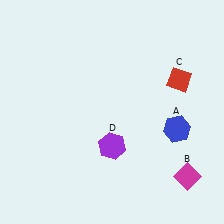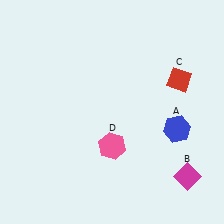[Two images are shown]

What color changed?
The hexagon (D) changed from purple in Image 1 to pink in Image 2.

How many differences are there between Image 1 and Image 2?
There is 1 difference between the two images.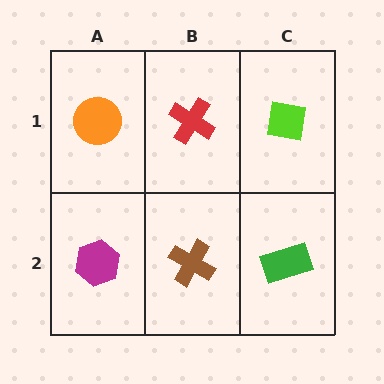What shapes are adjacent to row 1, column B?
A brown cross (row 2, column B), an orange circle (row 1, column A), a lime square (row 1, column C).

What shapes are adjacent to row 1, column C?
A green rectangle (row 2, column C), a red cross (row 1, column B).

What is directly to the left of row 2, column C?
A brown cross.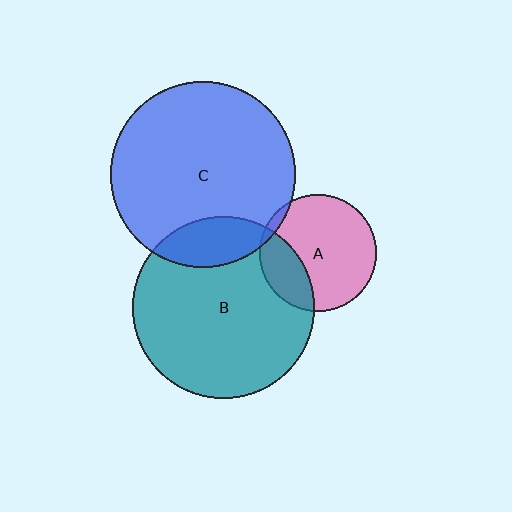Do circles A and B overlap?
Yes.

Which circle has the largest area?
Circle C (blue).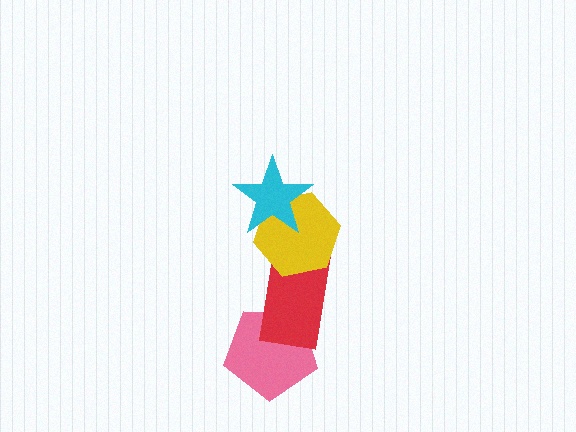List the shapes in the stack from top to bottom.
From top to bottom: the cyan star, the yellow hexagon, the red rectangle, the pink pentagon.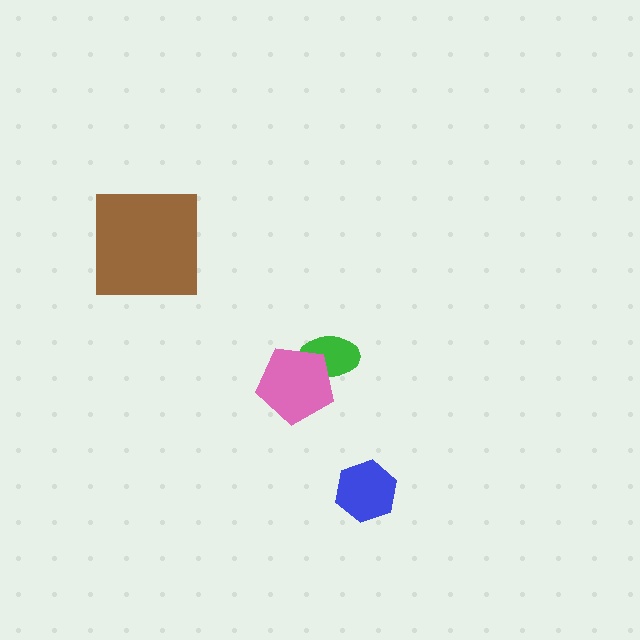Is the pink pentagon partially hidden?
No, no other shape covers it.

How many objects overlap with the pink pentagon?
1 object overlaps with the pink pentagon.